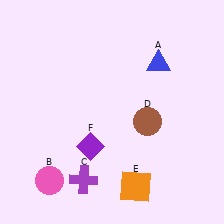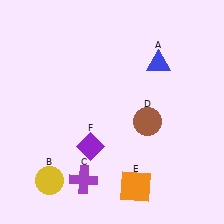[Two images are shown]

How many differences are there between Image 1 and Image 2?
There is 1 difference between the two images.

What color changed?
The circle (B) changed from pink in Image 1 to yellow in Image 2.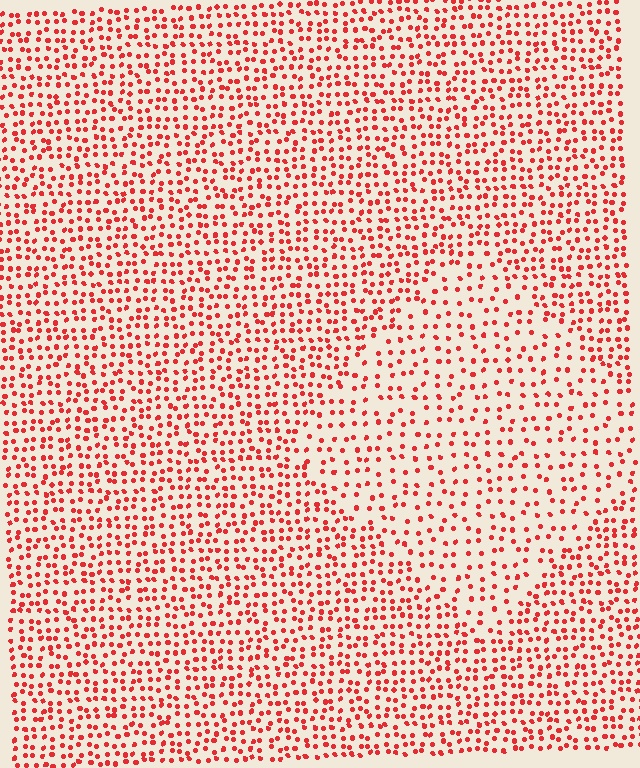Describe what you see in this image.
The image contains small red elements arranged at two different densities. A diamond-shaped region is visible where the elements are less densely packed than the surrounding area.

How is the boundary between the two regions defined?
The boundary is defined by a change in element density (approximately 1.8x ratio). All elements are the same color, size, and shape.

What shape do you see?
I see a diamond.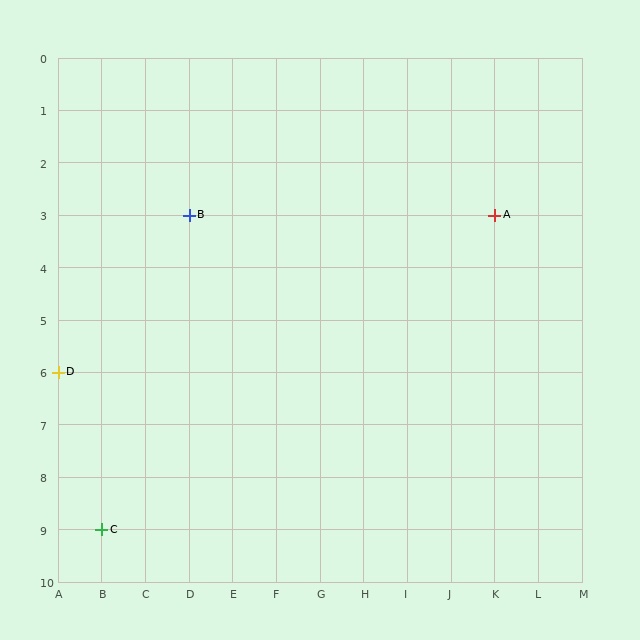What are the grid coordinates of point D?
Point D is at grid coordinates (A, 6).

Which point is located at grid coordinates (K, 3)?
Point A is at (K, 3).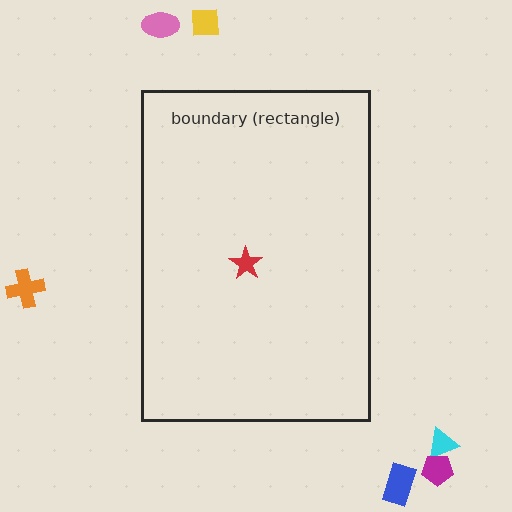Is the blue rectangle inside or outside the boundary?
Outside.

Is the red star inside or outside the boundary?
Inside.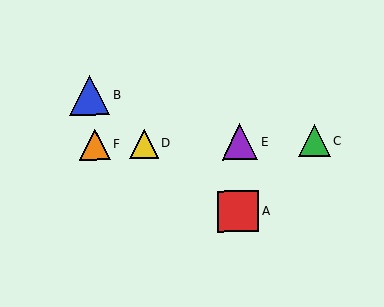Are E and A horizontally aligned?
No, E is at y≈142 and A is at y≈211.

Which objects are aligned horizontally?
Objects C, D, E, F are aligned horizontally.